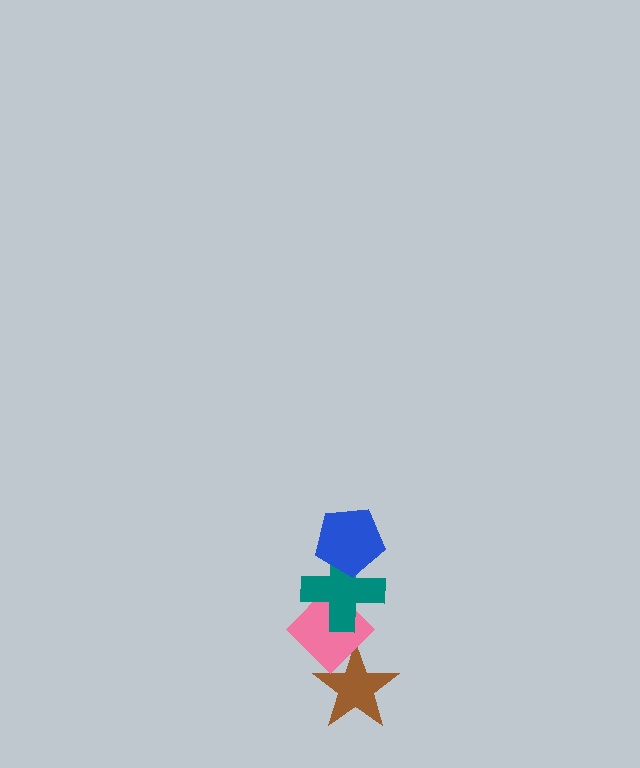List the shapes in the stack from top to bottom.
From top to bottom: the blue pentagon, the teal cross, the pink diamond, the brown star.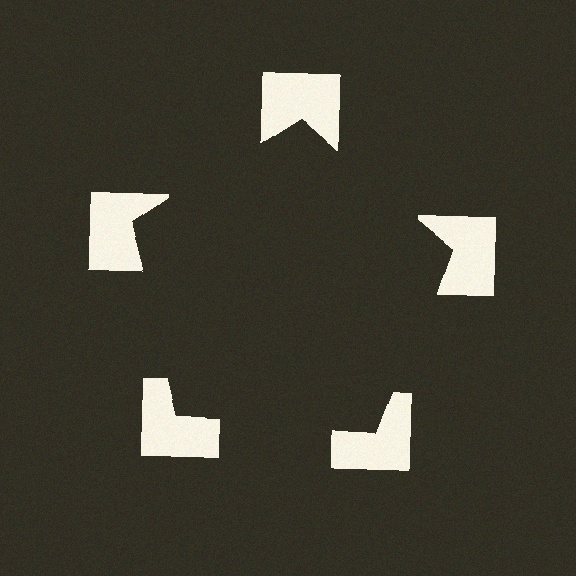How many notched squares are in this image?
There are 5 — one at each vertex of the illusory pentagon.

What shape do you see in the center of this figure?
An illusory pentagon — its edges are inferred from the aligned wedge cuts in the notched squares, not physically drawn.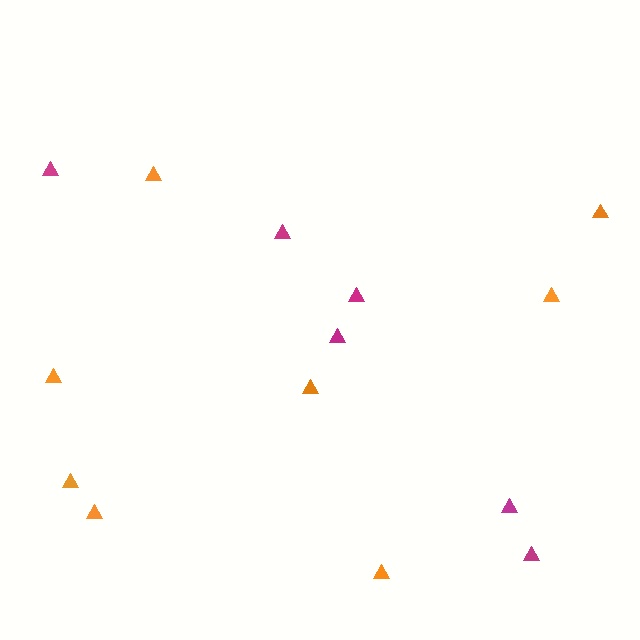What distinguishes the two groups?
There are 2 groups: one group of orange triangles (8) and one group of magenta triangles (6).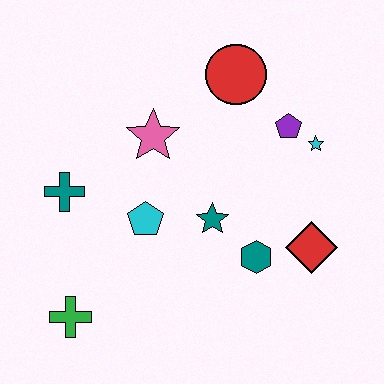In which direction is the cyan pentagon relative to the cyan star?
The cyan pentagon is to the left of the cyan star.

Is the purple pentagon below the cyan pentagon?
No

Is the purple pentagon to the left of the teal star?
No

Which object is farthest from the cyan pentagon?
The cyan star is farthest from the cyan pentagon.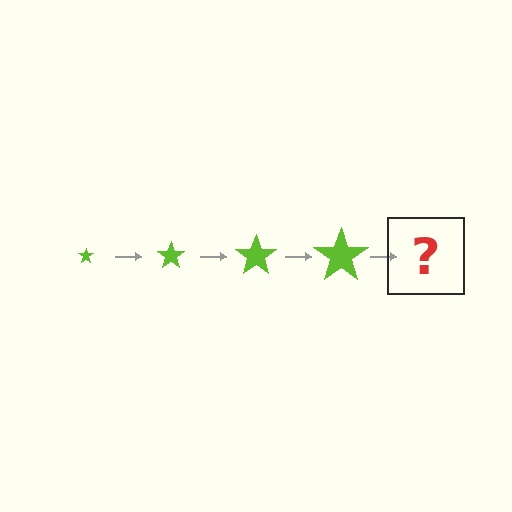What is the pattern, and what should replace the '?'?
The pattern is that the star gets progressively larger each step. The '?' should be a lime star, larger than the previous one.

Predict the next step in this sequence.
The next step is a lime star, larger than the previous one.